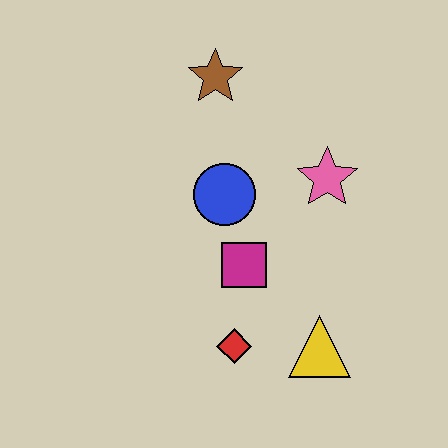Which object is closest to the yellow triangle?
The red diamond is closest to the yellow triangle.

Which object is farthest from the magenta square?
The brown star is farthest from the magenta square.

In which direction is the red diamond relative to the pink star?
The red diamond is below the pink star.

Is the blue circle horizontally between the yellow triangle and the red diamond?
No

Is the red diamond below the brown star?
Yes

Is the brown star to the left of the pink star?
Yes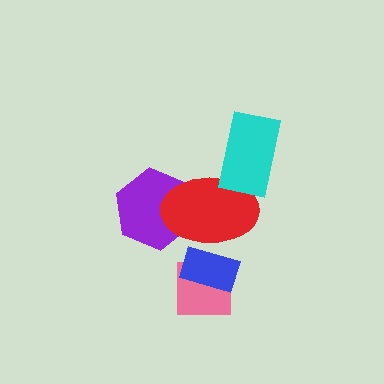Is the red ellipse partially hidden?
Yes, it is partially covered by another shape.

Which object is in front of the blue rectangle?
The red ellipse is in front of the blue rectangle.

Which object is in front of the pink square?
The blue rectangle is in front of the pink square.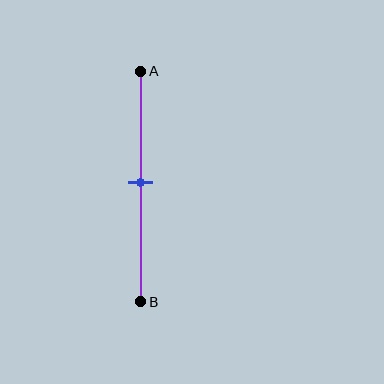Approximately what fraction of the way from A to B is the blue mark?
The blue mark is approximately 50% of the way from A to B.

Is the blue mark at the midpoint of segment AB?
Yes, the mark is approximately at the midpoint.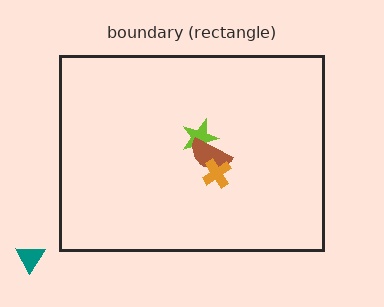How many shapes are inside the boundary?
3 inside, 1 outside.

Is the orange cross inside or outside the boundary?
Inside.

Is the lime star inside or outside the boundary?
Inside.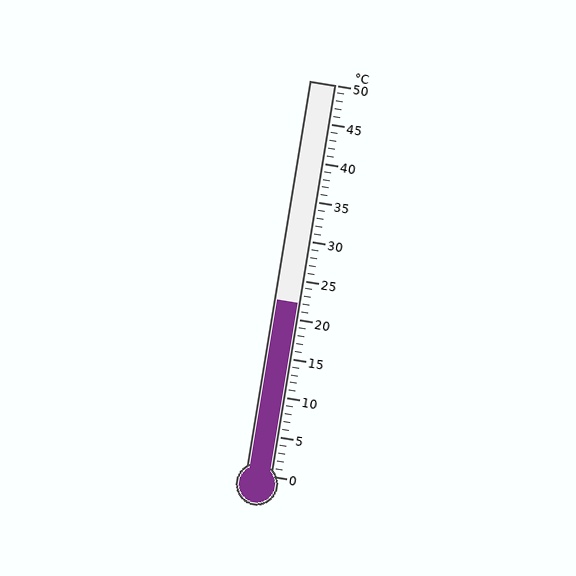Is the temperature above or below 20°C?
The temperature is above 20°C.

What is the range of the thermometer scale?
The thermometer scale ranges from 0°C to 50°C.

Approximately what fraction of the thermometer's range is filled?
The thermometer is filled to approximately 45% of its range.